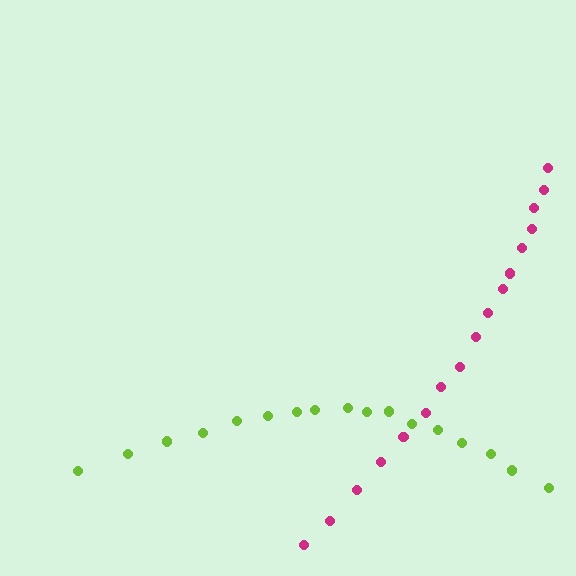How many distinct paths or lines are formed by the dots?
There are 2 distinct paths.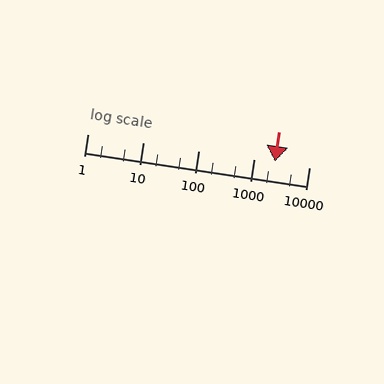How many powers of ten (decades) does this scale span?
The scale spans 4 decades, from 1 to 10000.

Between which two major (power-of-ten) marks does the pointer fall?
The pointer is between 1000 and 10000.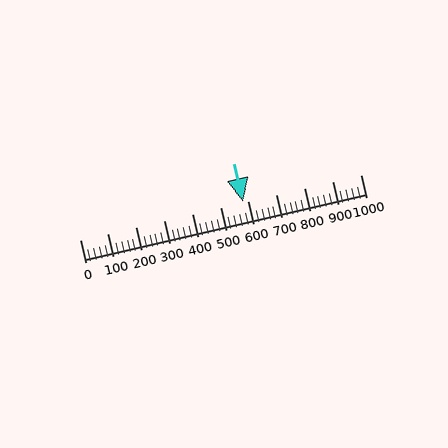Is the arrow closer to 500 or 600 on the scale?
The arrow is closer to 600.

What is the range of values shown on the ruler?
The ruler shows values from 0 to 1000.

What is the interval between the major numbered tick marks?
The major tick marks are spaced 100 units apart.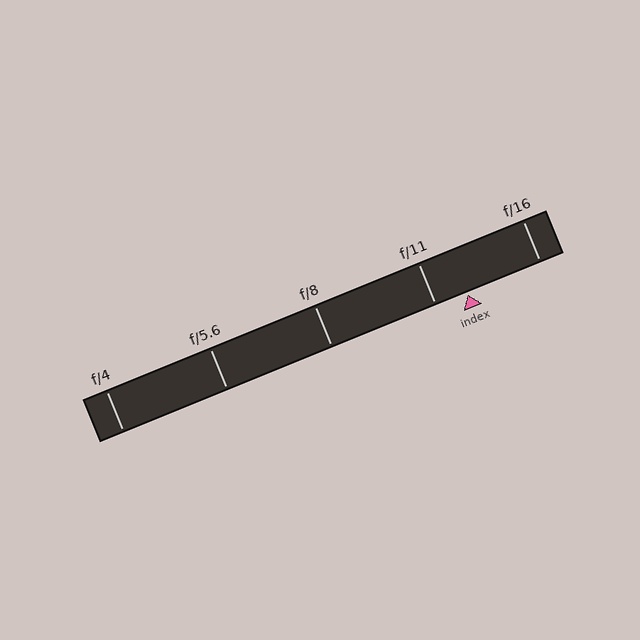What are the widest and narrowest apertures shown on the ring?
The widest aperture shown is f/4 and the narrowest is f/16.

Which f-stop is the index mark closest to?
The index mark is closest to f/11.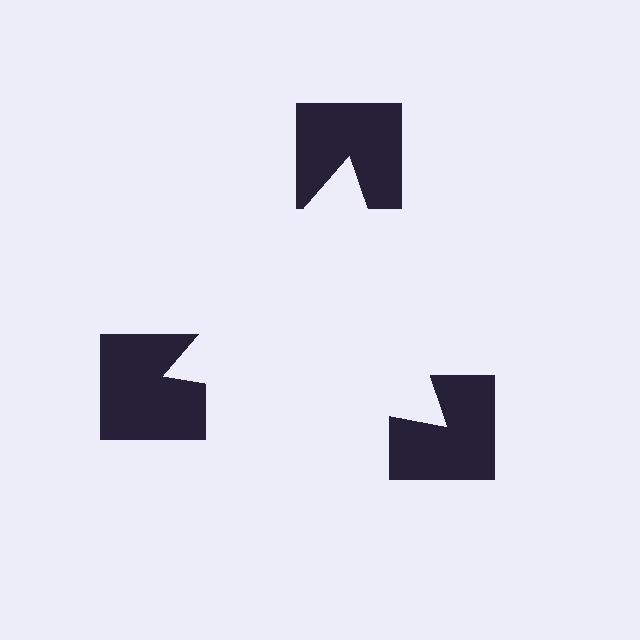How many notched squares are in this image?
There are 3 — one at each vertex of the illusory triangle.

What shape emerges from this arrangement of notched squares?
An illusory triangle — its edges are inferred from the aligned wedge cuts in the notched squares, not physically drawn.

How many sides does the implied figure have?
3 sides.